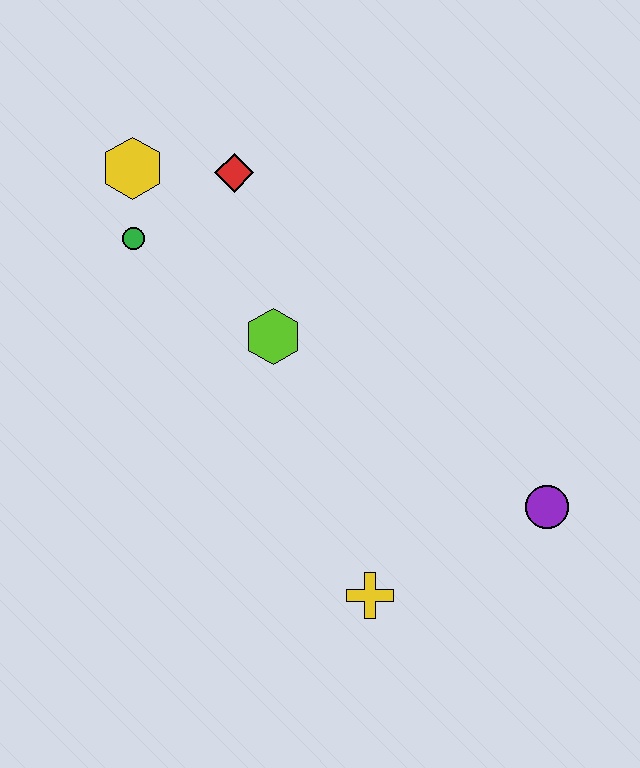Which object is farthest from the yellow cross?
The yellow hexagon is farthest from the yellow cross.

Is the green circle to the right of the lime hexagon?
No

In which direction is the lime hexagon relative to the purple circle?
The lime hexagon is to the left of the purple circle.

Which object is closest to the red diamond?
The yellow hexagon is closest to the red diamond.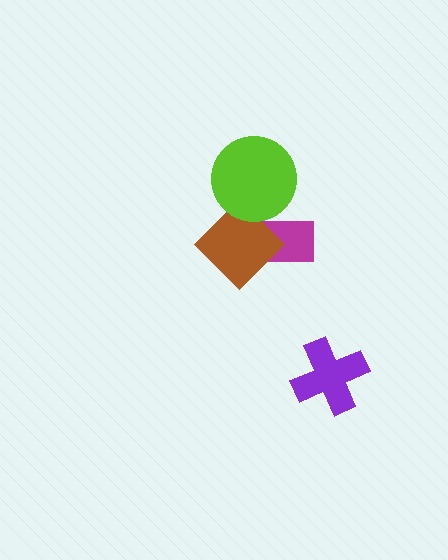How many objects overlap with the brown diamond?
2 objects overlap with the brown diamond.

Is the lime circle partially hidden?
No, no other shape covers it.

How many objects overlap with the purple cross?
0 objects overlap with the purple cross.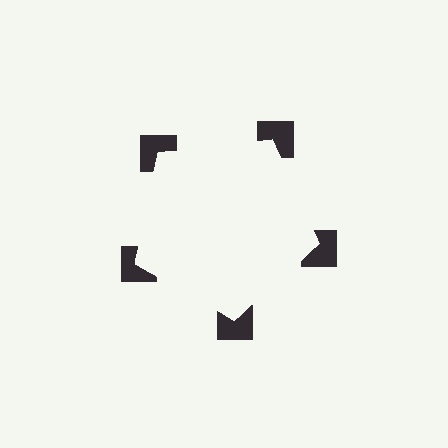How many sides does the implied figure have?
5 sides.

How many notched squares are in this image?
There are 5 — one at each vertex of the illusory pentagon.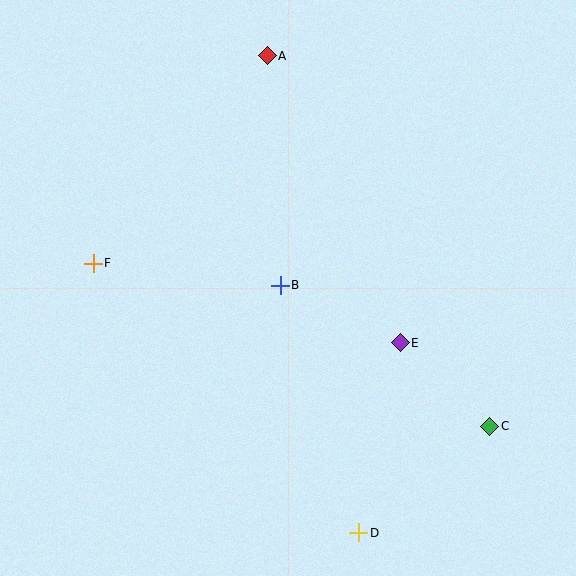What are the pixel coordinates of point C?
Point C is at (490, 426).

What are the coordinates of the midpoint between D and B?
The midpoint between D and B is at (320, 409).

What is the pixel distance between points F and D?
The distance between F and D is 378 pixels.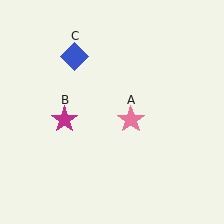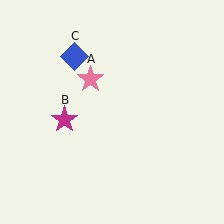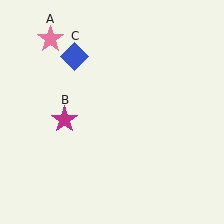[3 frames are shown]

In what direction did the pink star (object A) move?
The pink star (object A) moved up and to the left.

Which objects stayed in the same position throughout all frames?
Magenta star (object B) and blue diamond (object C) remained stationary.